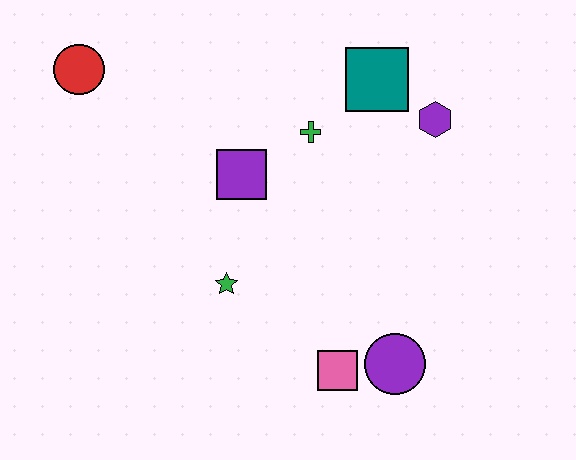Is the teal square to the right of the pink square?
Yes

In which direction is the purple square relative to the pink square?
The purple square is above the pink square.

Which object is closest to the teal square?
The purple hexagon is closest to the teal square.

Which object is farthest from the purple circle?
The red circle is farthest from the purple circle.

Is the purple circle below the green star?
Yes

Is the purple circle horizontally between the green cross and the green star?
No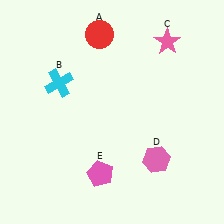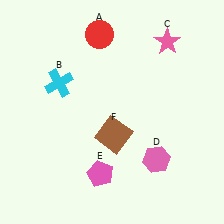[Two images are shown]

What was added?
A brown square (F) was added in Image 2.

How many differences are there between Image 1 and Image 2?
There is 1 difference between the two images.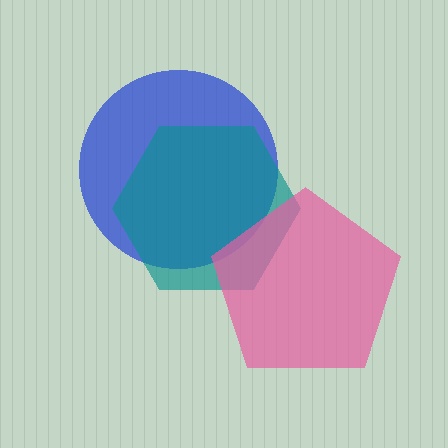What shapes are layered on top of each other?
The layered shapes are: a blue circle, a teal hexagon, a pink pentagon.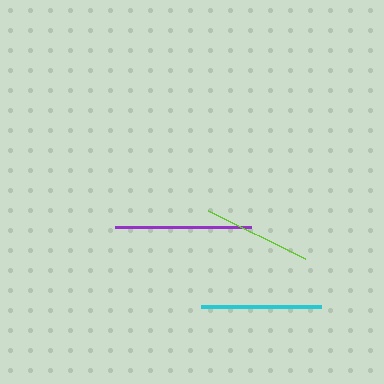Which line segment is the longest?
The purple line is the longest at approximately 136 pixels.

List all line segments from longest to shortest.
From longest to shortest: purple, cyan, lime.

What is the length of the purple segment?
The purple segment is approximately 136 pixels long.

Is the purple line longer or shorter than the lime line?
The purple line is longer than the lime line.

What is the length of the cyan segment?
The cyan segment is approximately 120 pixels long.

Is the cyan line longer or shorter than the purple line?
The purple line is longer than the cyan line.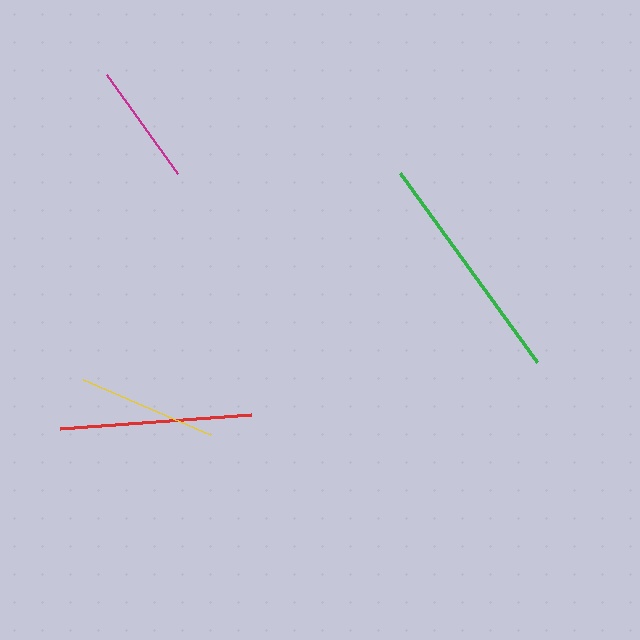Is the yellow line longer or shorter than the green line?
The green line is longer than the yellow line.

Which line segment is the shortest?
The magenta line is the shortest at approximately 122 pixels.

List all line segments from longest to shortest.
From longest to shortest: green, red, yellow, magenta.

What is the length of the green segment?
The green segment is approximately 234 pixels long.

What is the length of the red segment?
The red segment is approximately 191 pixels long.